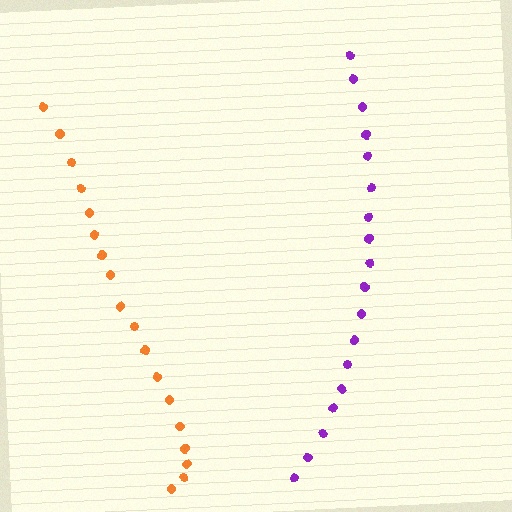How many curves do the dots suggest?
There are 2 distinct paths.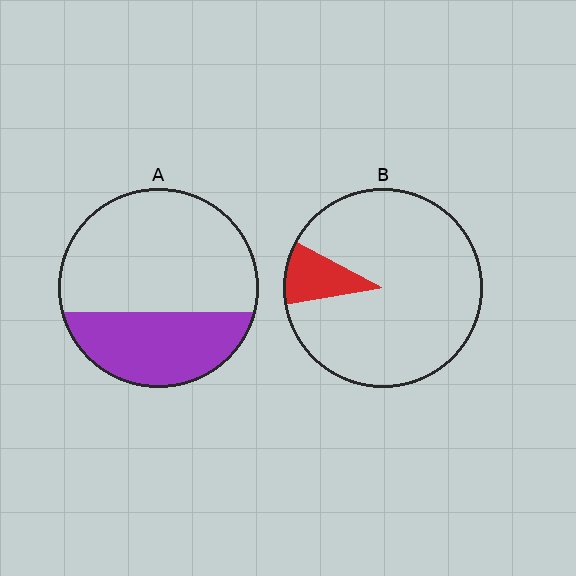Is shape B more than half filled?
No.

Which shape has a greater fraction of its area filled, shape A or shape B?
Shape A.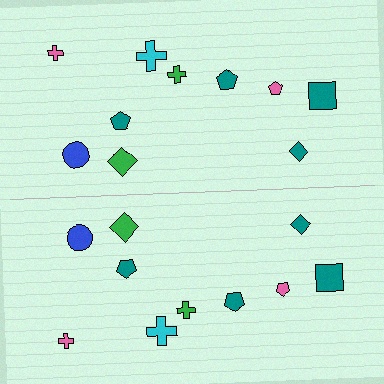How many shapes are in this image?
There are 20 shapes in this image.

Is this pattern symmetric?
Yes, this pattern has bilateral (reflection) symmetry.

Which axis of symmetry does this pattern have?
The pattern has a horizontal axis of symmetry running through the center of the image.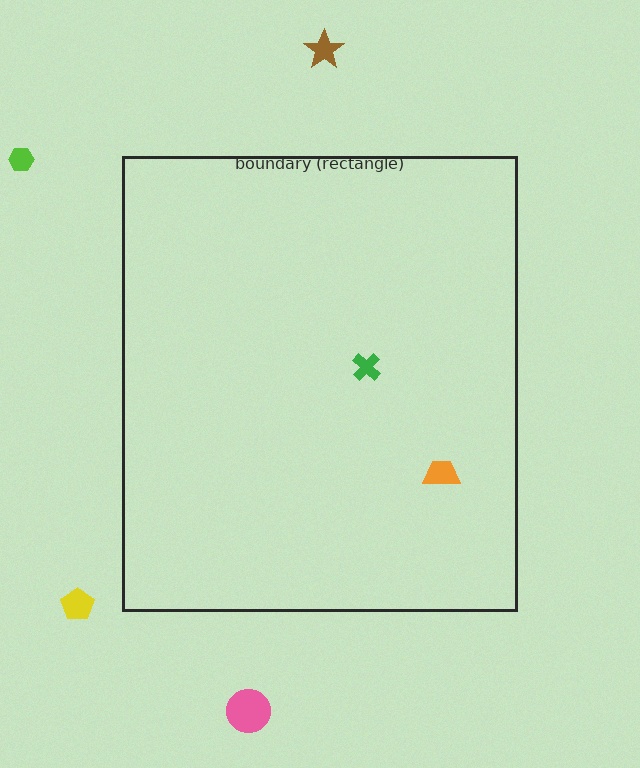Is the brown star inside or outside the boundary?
Outside.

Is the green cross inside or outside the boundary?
Inside.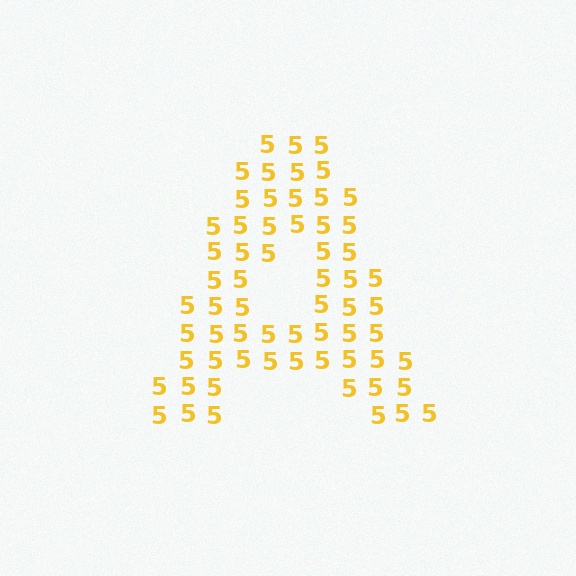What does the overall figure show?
The overall figure shows the letter A.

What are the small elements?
The small elements are digit 5's.